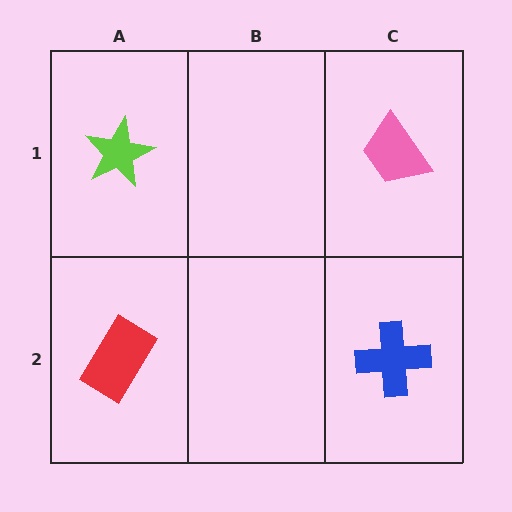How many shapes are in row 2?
2 shapes.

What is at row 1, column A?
A lime star.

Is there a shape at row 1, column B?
No, that cell is empty.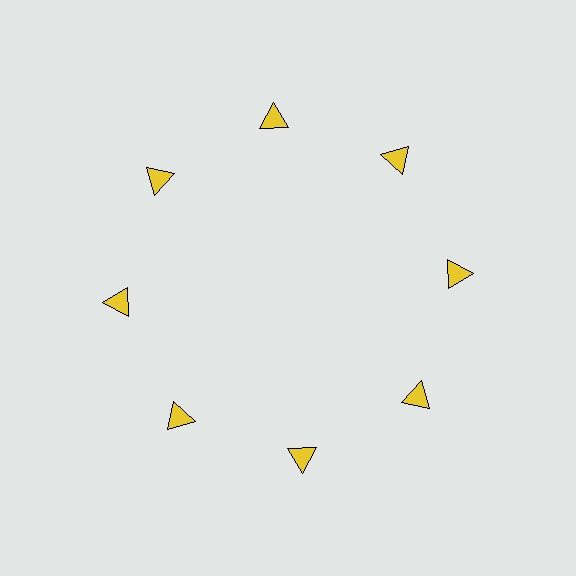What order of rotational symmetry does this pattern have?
This pattern has 8-fold rotational symmetry.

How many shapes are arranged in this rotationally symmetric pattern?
There are 8 shapes, arranged in 8 groups of 1.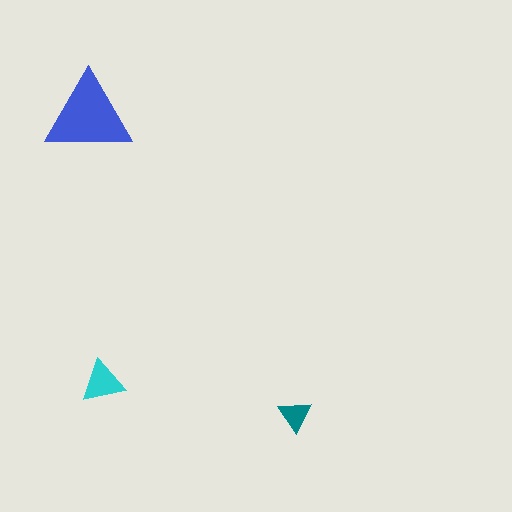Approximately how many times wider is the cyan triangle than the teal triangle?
About 1.5 times wider.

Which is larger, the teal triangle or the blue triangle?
The blue one.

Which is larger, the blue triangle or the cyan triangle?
The blue one.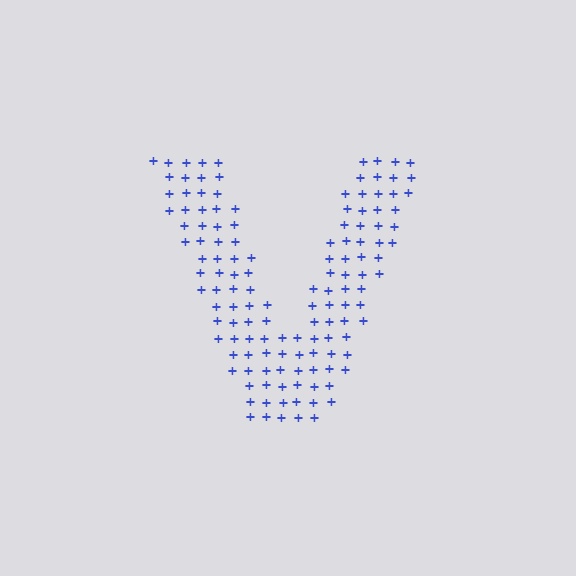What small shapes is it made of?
It is made of small plus signs.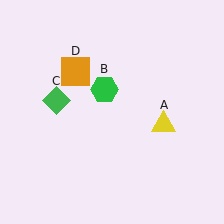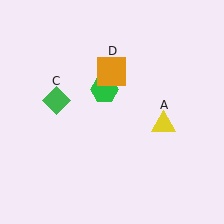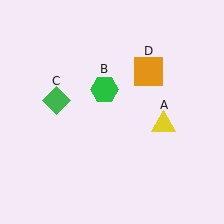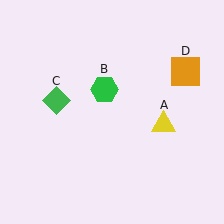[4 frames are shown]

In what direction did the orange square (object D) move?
The orange square (object D) moved right.